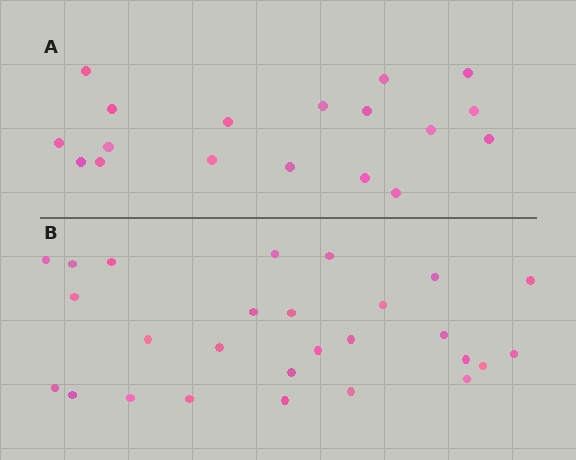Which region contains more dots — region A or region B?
Region B (the bottom region) has more dots.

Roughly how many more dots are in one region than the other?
Region B has roughly 8 or so more dots than region A.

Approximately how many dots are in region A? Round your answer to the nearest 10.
About 20 dots. (The exact count is 18, which rounds to 20.)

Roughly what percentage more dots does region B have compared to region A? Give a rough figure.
About 50% more.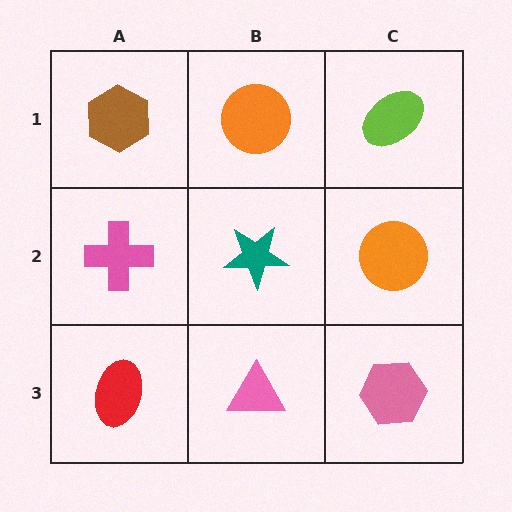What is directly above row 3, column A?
A pink cross.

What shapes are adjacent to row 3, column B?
A teal star (row 2, column B), a red ellipse (row 3, column A), a pink hexagon (row 3, column C).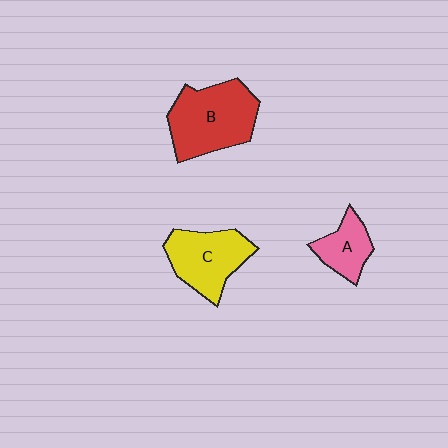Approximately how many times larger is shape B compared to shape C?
Approximately 1.2 times.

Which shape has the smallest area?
Shape A (pink).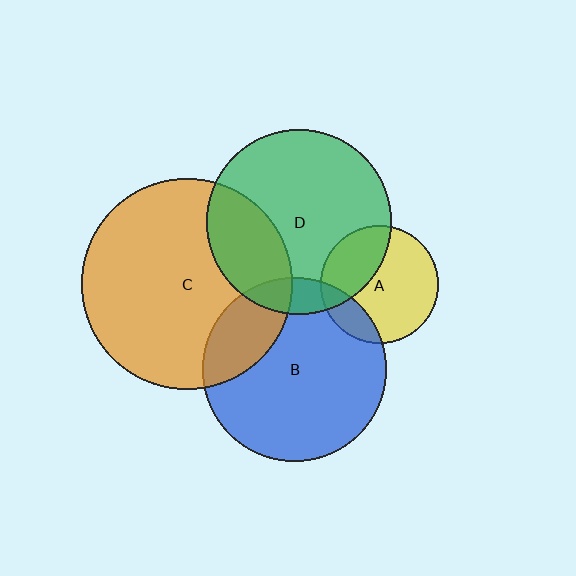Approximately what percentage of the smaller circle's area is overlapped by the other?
Approximately 20%.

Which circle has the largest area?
Circle C (orange).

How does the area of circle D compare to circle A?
Approximately 2.4 times.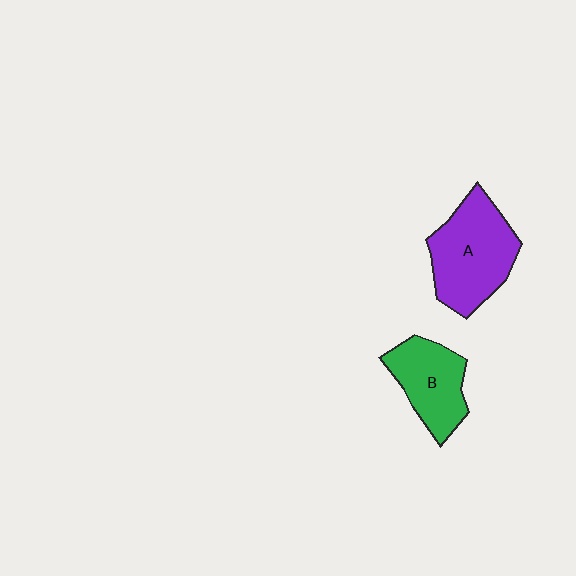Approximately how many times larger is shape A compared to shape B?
Approximately 1.4 times.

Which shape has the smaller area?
Shape B (green).